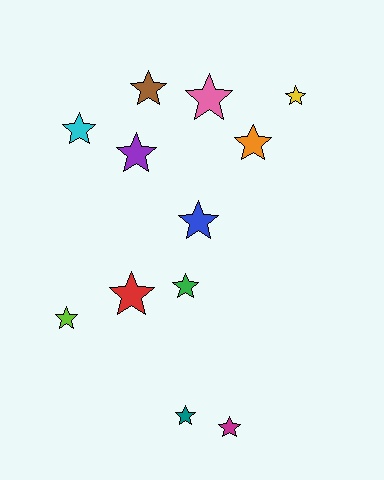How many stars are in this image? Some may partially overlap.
There are 12 stars.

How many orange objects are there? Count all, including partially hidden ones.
There is 1 orange object.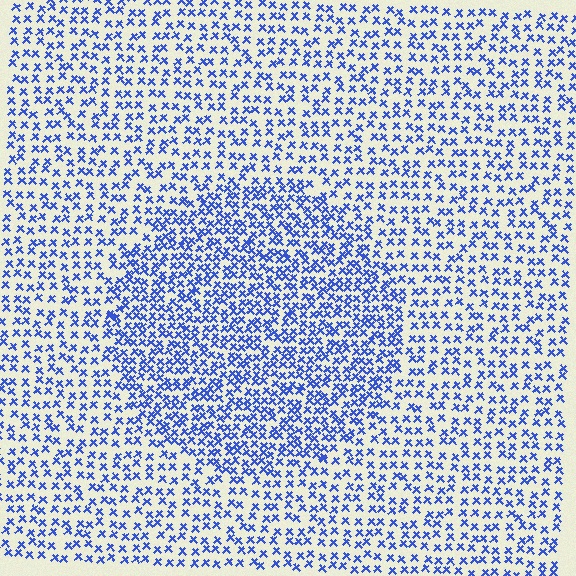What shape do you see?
I see a circle.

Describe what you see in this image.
The image contains small blue elements arranged at two different densities. A circle-shaped region is visible where the elements are more densely packed than the surrounding area.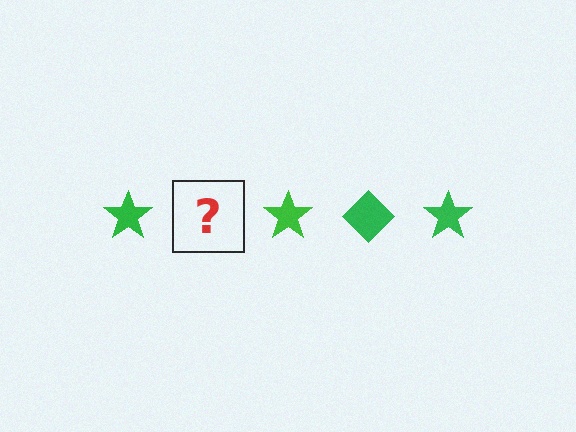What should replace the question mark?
The question mark should be replaced with a green diamond.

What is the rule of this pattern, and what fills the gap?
The rule is that the pattern cycles through star, diamond shapes in green. The gap should be filled with a green diamond.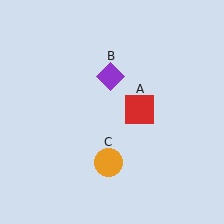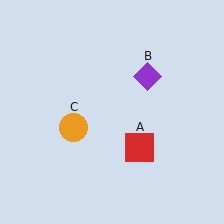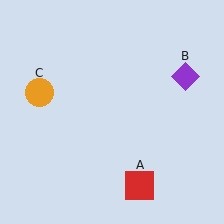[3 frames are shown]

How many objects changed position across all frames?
3 objects changed position: red square (object A), purple diamond (object B), orange circle (object C).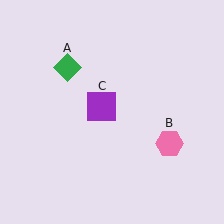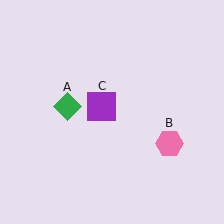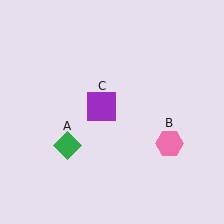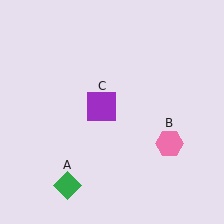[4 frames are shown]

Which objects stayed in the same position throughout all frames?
Pink hexagon (object B) and purple square (object C) remained stationary.